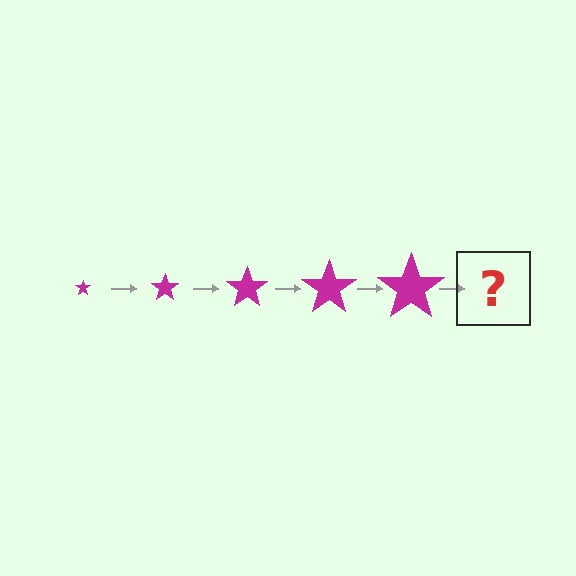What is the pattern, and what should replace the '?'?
The pattern is that the star gets progressively larger each step. The '?' should be a magenta star, larger than the previous one.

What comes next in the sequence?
The next element should be a magenta star, larger than the previous one.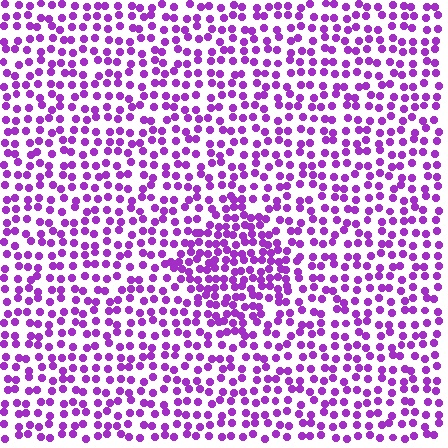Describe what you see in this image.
The image contains small purple elements arranged at two different densities. A diamond-shaped region is visible where the elements are more densely packed than the surrounding area.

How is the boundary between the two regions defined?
The boundary is defined by a change in element density (approximately 1.6x ratio). All elements are the same color, size, and shape.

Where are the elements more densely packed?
The elements are more densely packed inside the diamond boundary.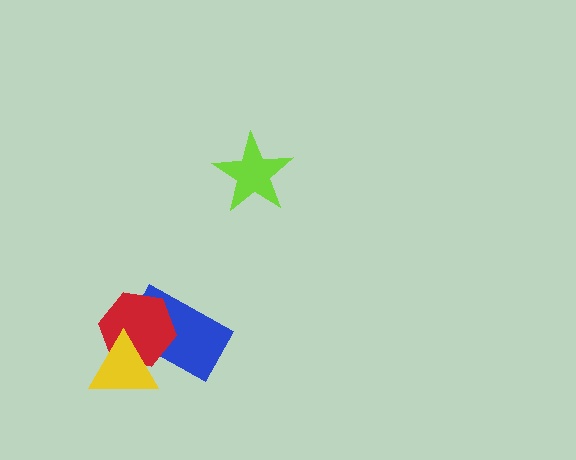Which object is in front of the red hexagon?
The yellow triangle is in front of the red hexagon.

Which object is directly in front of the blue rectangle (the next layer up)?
The red hexagon is directly in front of the blue rectangle.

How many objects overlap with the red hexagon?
2 objects overlap with the red hexagon.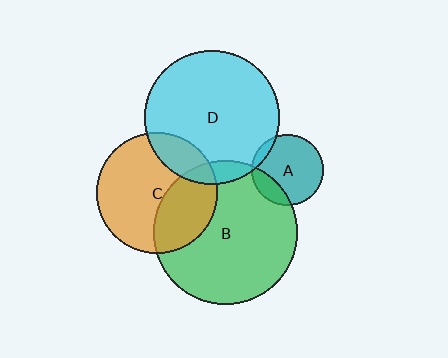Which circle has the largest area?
Circle B (green).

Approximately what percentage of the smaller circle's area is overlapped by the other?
Approximately 10%.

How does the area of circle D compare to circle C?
Approximately 1.2 times.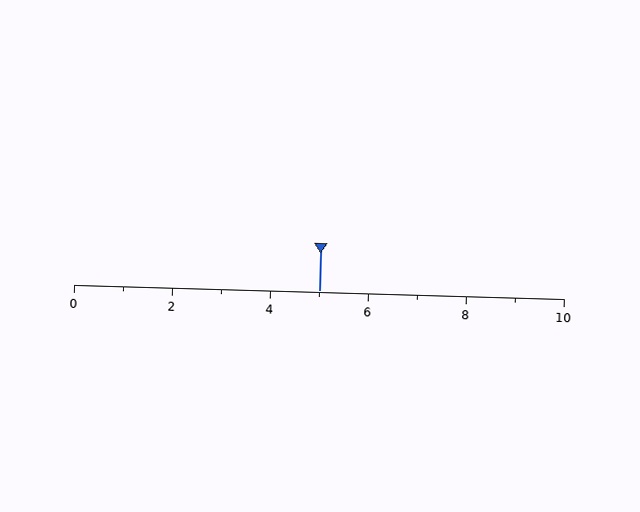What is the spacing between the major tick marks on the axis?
The major ticks are spaced 2 apart.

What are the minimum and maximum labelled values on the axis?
The axis runs from 0 to 10.